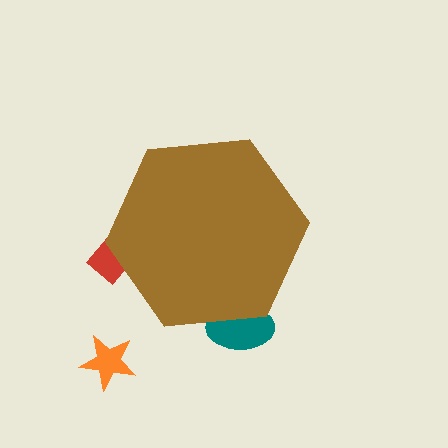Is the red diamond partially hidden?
Yes, the red diamond is partially hidden behind the brown hexagon.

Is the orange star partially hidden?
No, the orange star is fully visible.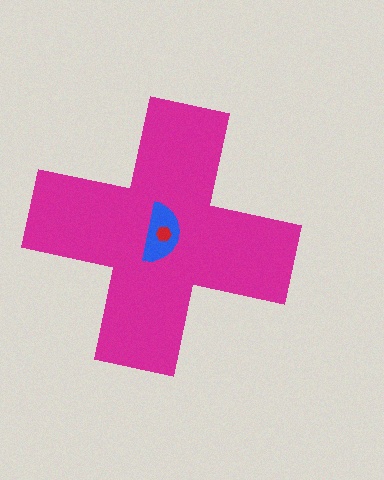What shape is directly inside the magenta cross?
The blue semicircle.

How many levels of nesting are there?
3.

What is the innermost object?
The red hexagon.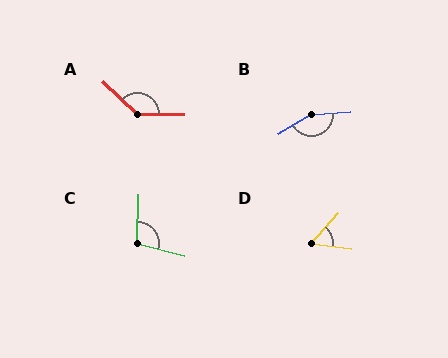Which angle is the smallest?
D, at approximately 56 degrees.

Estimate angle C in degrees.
Approximately 103 degrees.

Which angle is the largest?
B, at approximately 154 degrees.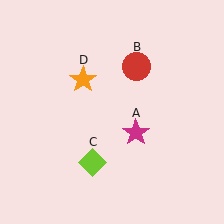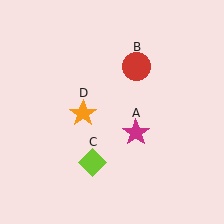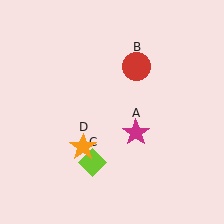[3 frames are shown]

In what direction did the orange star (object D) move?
The orange star (object D) moved down.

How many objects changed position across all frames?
1 object changed position: orange star (object D).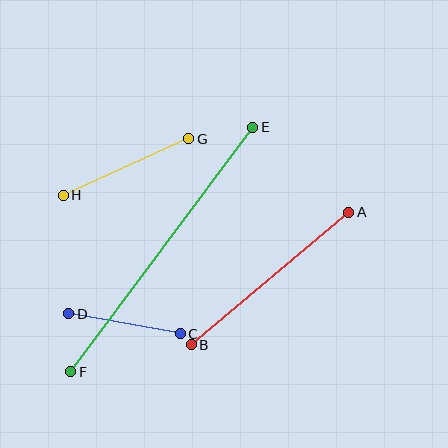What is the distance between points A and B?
The distance is approximately 205 pixels.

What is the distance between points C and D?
The distance is approximately 113 pixels.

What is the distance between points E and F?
The distance is approximately 305 pixels.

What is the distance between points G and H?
The distance is approximately 138 pixels.